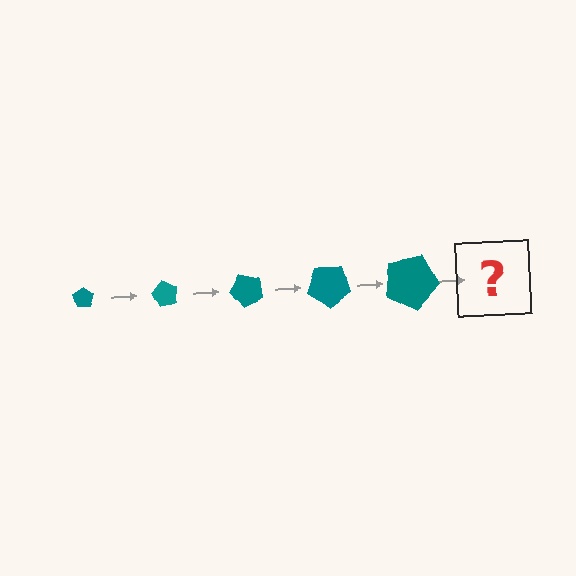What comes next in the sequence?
The next element should be a pentagon, larger than the previous one and rotated 300 degrees from the start.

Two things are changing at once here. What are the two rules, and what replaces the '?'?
The two rules are that the pentagon grows larger each step and it rotates 60 degrees each step. The '?' should be a pentagon, larger than the previous one and rotated 300 degrees from the start.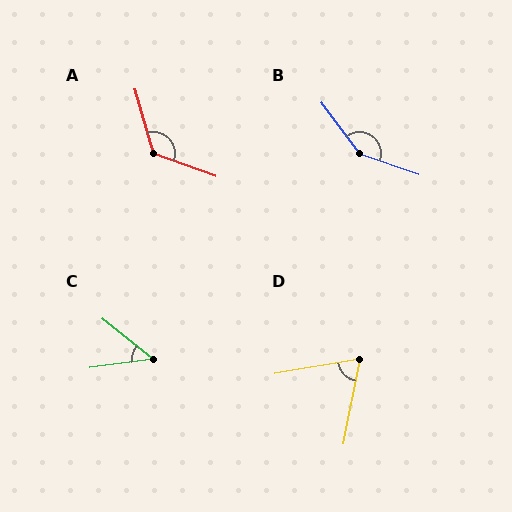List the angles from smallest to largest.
C (47°), D (69°), A (125°), B (145°).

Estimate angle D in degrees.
Approximately 69 degrees.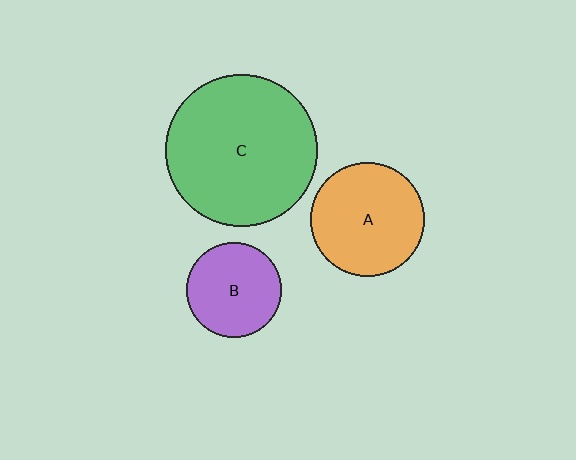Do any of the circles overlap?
No, none of the circles overlap.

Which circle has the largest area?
Circle C (green).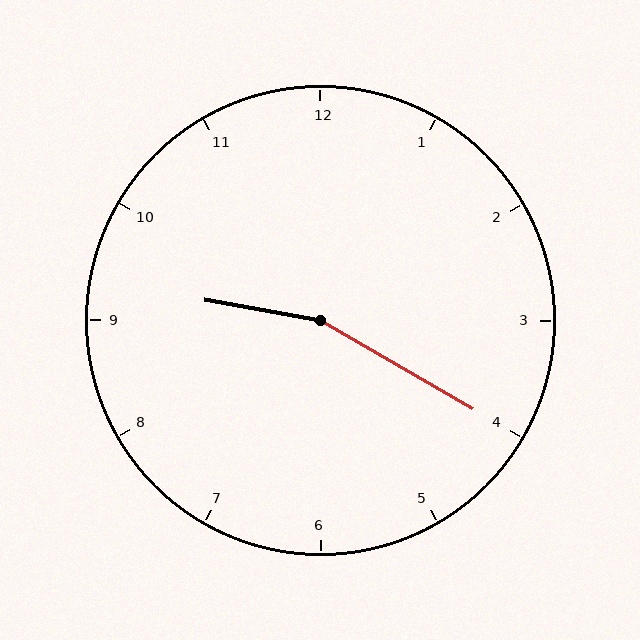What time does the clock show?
9:20.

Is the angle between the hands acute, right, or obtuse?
It is obtuse.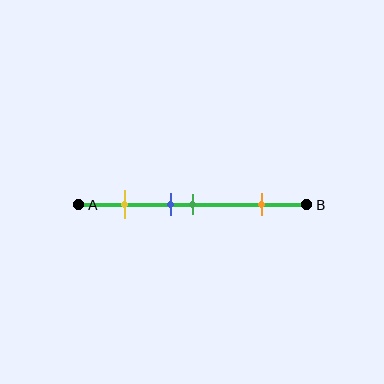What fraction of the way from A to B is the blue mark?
The blue mark is approximately 40% (0.4) of the way from A to B.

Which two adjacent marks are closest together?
The blue and green marks are the closest adjacent pair.